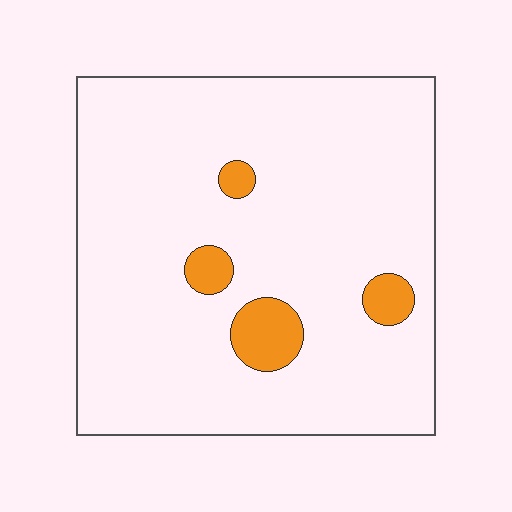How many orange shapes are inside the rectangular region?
4.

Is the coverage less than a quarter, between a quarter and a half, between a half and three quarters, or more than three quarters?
Less than a quarter.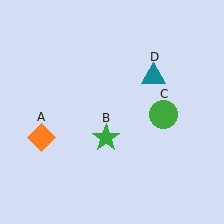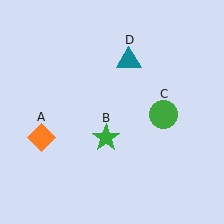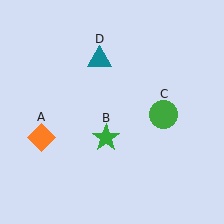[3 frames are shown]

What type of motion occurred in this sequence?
The teal triangle (object D) rotated counterclockwise around the center of the scene.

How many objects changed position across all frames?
1 object changed position: teal triangle (object D).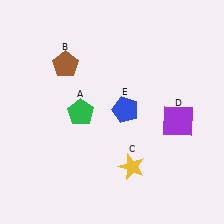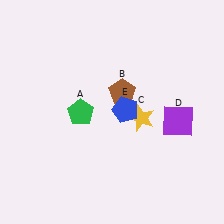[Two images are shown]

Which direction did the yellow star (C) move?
The yellow star (C) moved up.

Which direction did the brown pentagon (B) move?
The brown pentagon (B) moved right.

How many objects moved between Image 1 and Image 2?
2 objects moved between the two images.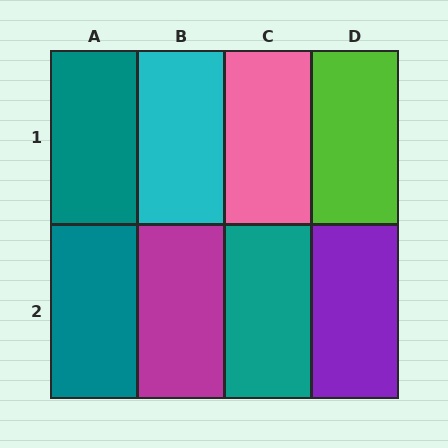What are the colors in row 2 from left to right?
Teal, magenta, teal, purple.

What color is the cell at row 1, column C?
Pink.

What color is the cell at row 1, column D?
Lime.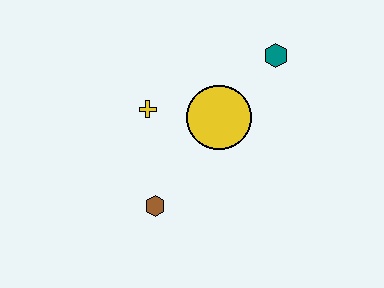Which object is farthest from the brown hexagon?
The teal hexagon is farthest from the brown hexagon.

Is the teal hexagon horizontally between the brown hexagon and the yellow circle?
No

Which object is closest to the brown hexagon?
The yellow cross is closest to the brown hexagon.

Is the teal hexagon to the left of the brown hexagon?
No